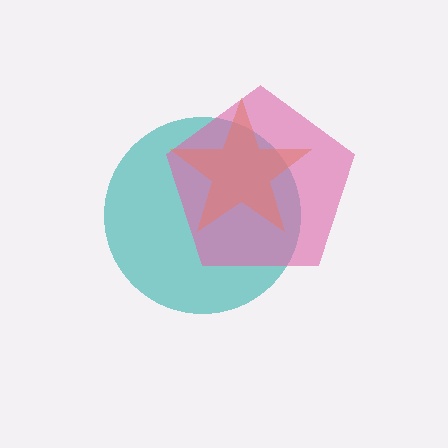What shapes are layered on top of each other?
The layered shapes are: a teal circle, an orange star, a pink pentagon.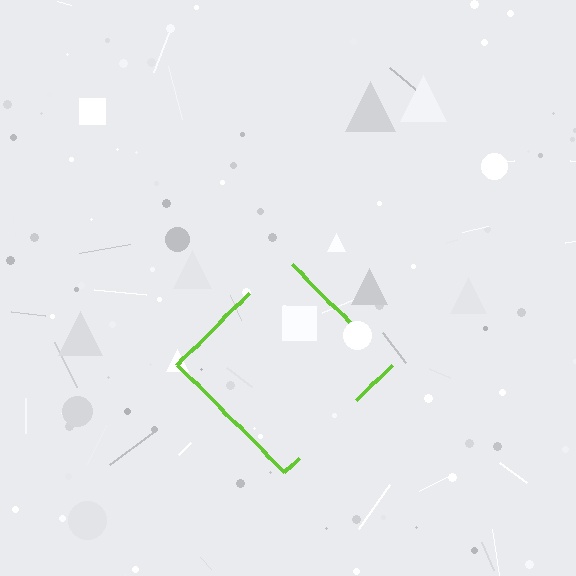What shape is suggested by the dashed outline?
The dashed outline suggests a diamond.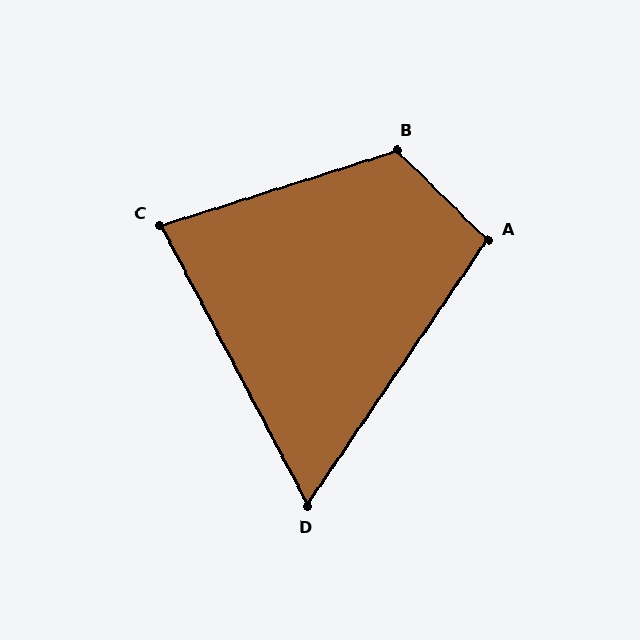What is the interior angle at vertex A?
Approximately 100 degrees (obtuse).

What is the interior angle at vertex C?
Approximately 80 degrees (acute).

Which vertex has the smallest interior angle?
D, at approximately 62 degrees.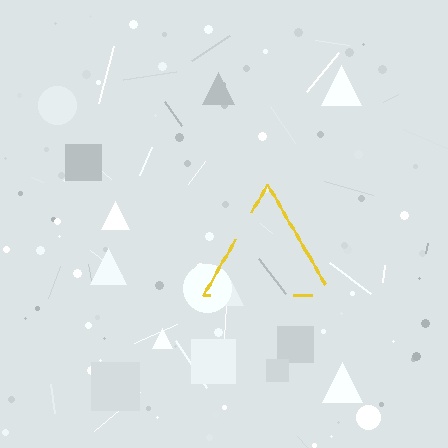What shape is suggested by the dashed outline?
The dashed outline suggests a triangle.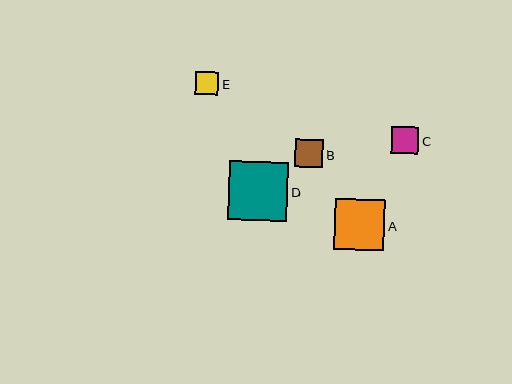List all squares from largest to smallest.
From largest to smallest: D, A, B, C, E.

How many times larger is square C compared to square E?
Square C is approximately 1.2 times the size of square E.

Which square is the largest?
Square D is the largest with a size of approximately 59 pixels.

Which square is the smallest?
Square E is the smallest with a size of approximately 23 pixels.